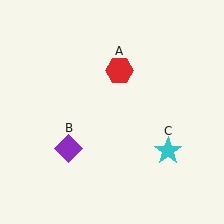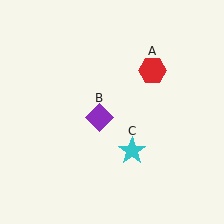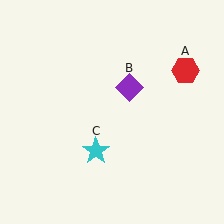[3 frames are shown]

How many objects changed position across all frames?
3 objects changed position: red hexagon (object A), purple diamond (object B), cyan star (object C).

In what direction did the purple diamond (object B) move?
The purple diamond (object B) moved up and to the right.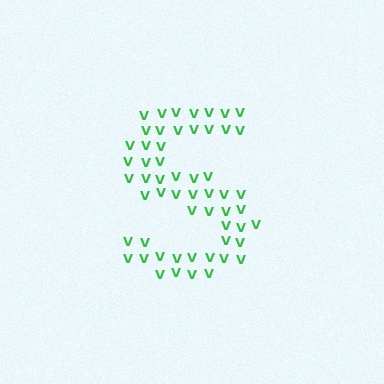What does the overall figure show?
The overall figure shows the letter S.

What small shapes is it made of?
It is made of small letter V's.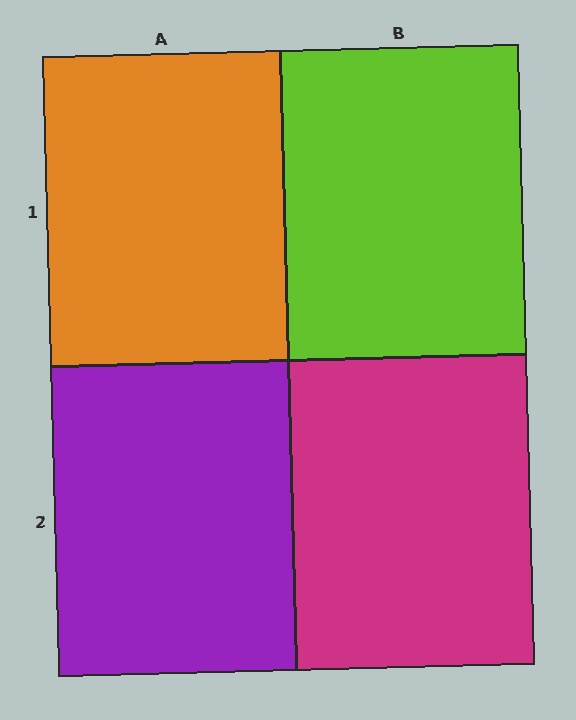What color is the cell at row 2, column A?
Purple.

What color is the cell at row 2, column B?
Magenta.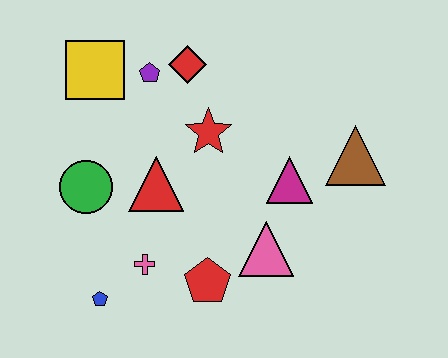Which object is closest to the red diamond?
The purple pentagon is closest to the red diamond.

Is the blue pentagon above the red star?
No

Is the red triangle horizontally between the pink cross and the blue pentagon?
No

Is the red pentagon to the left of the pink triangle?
Yes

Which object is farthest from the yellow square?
The brown triangle is farthest from the yellow square.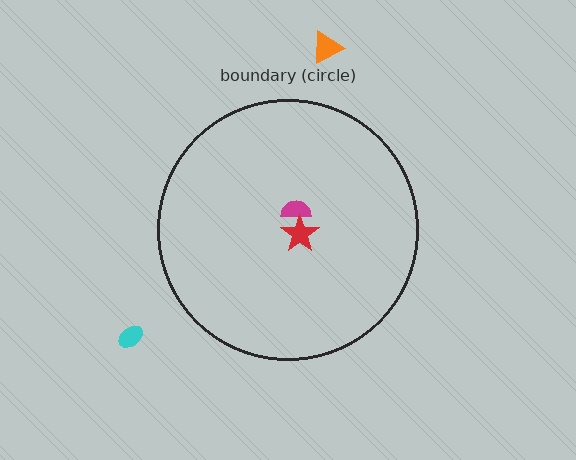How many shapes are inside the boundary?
2 inside, 2 outside.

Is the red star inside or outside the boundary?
Inside.